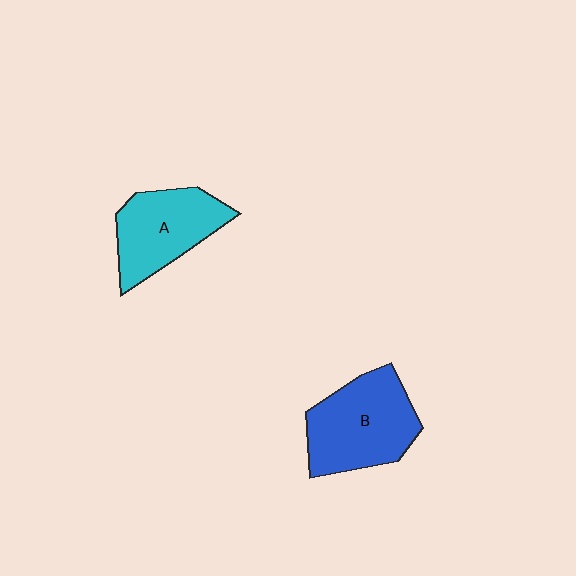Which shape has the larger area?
Shape B (blue).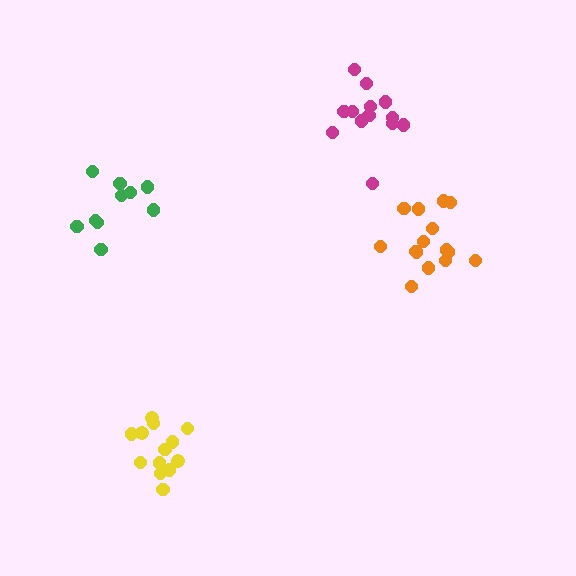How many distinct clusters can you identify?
There are 4 distinct clusters.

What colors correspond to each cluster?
The clusters are colored: magenta, orange, green, yellow.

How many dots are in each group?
Group 1: 13 dots, Group 2: 15 dots, Group 3: 10 dots, Group 4: 13 dots (51 total).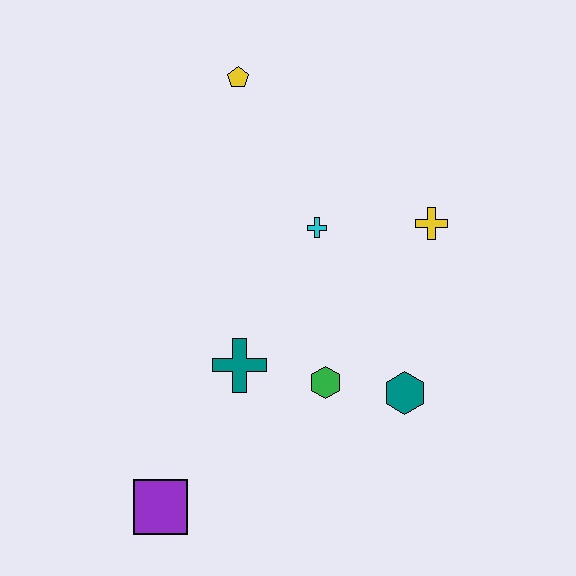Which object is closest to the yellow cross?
The cyan cross is closest to the yellow cross.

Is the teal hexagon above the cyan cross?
No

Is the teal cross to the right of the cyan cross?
No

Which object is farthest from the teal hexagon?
The yellow pentagon is farthest from the teal hexagon.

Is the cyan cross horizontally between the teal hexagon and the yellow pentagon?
Yes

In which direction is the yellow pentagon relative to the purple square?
The yellow pentagon is above the purple square.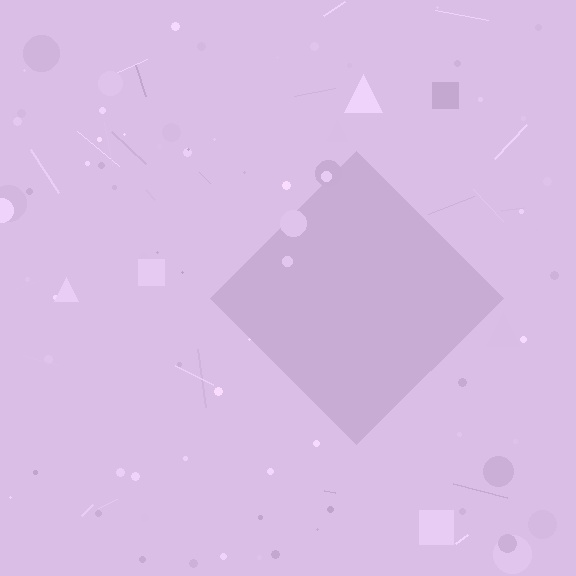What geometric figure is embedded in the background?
A diamond is embedded in the background.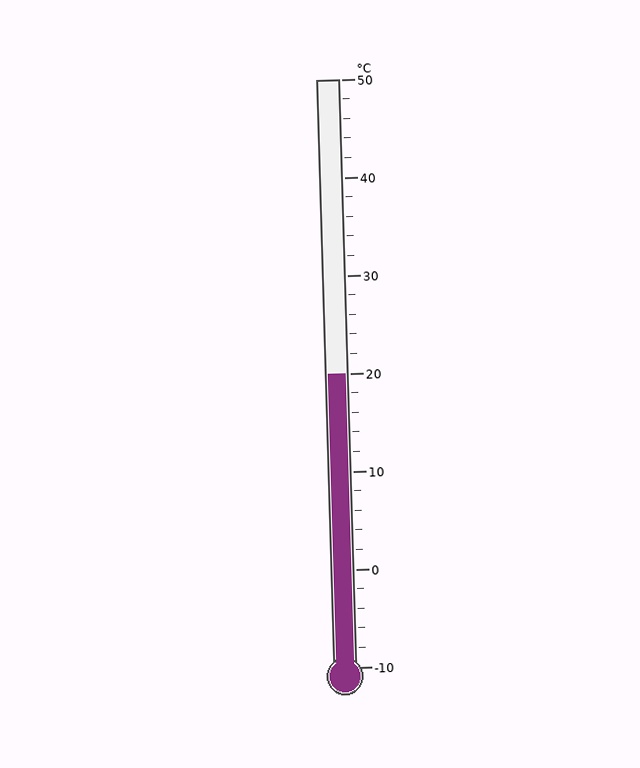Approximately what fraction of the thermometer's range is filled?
The thermometer is filled to approximately 50% of its range.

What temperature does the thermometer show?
The thermometer shows approximately 20°C.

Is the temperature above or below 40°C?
The temperature is below 40°C.